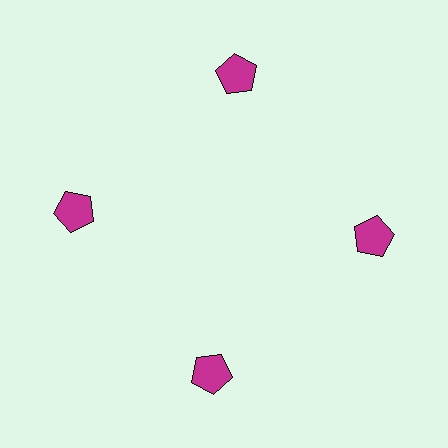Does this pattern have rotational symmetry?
Yes, this pattern has 4-fold rotational symmetry. It looks the same after rotating 90 degrees around the center.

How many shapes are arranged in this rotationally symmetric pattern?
There are 4 shapes, arranged in 4 groups of 1.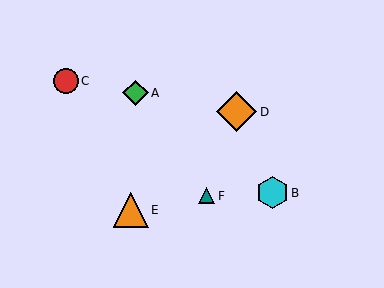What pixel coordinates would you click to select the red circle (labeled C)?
Click at (66, 81) to select the red circle C.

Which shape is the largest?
The orange diamond (labeled D) is the largest.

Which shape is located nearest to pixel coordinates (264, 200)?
The cyan hexagon (labeled B) at (272, 193) is nearest to that location.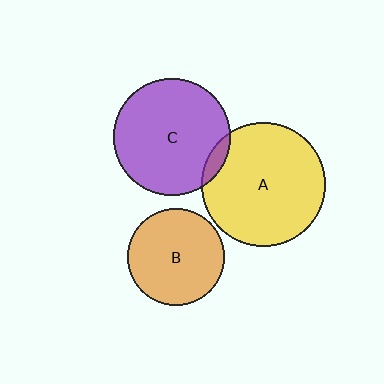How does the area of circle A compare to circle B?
Approximately 1.6 times.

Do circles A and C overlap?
Yes.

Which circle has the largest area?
Circle A (yellow).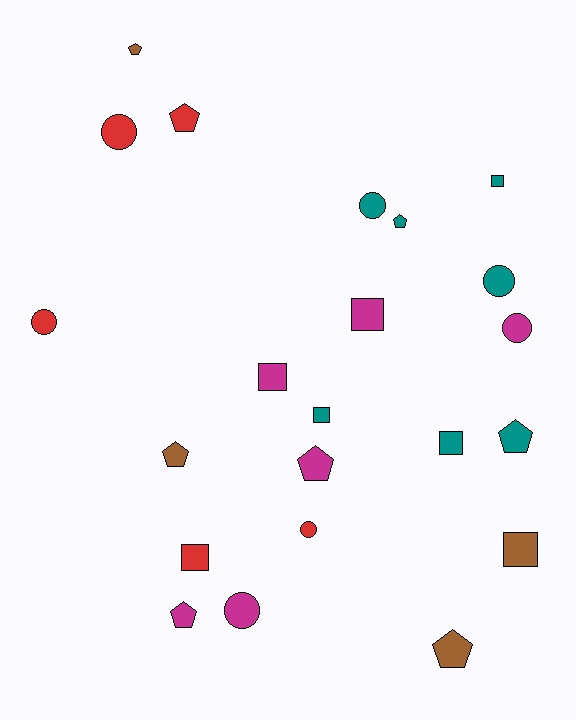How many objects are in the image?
There are 22 objects.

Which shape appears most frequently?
Pentagon, with 8 objects.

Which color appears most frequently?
Teal, with 7 objects.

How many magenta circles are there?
There are 2 magenta circles.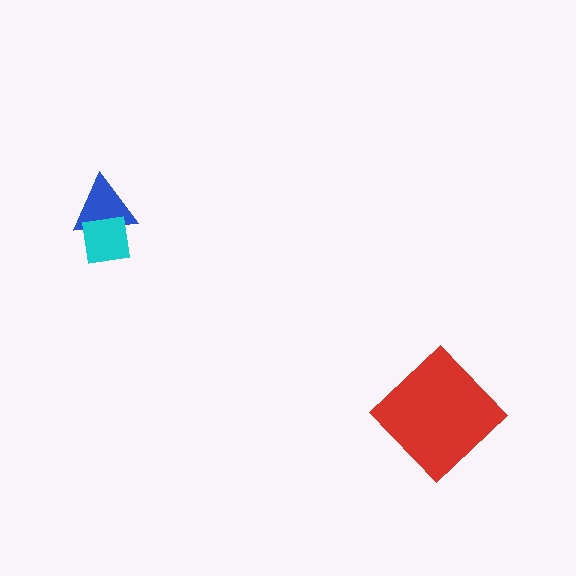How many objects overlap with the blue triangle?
1 object overlaps with the blue triangle.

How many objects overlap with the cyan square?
1 object overlaps with the cyan square.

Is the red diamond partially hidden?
No, no other shape covers it.